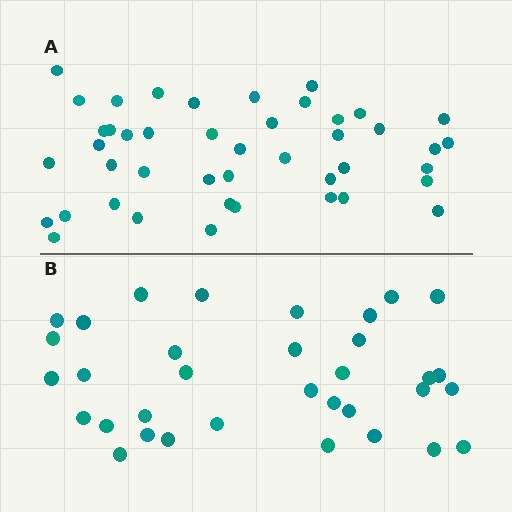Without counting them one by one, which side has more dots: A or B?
Region A (the top region) has more dots.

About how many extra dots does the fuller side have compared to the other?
Region A has roughly 10 or so more dots than region B.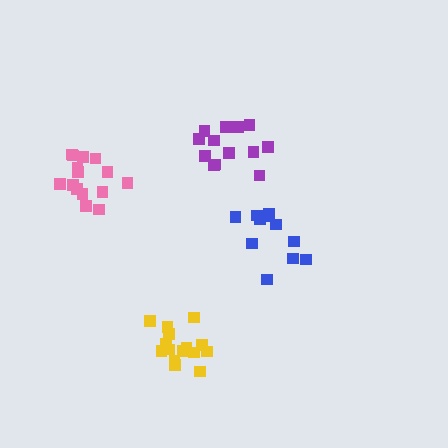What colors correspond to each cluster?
The clusters are colored: pink, yellow, blue, purple.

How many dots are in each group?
Group 1: 15 dots, Group 2: 15 dots, Group 3: 11 dots, Group 4: 13 dots (54 total).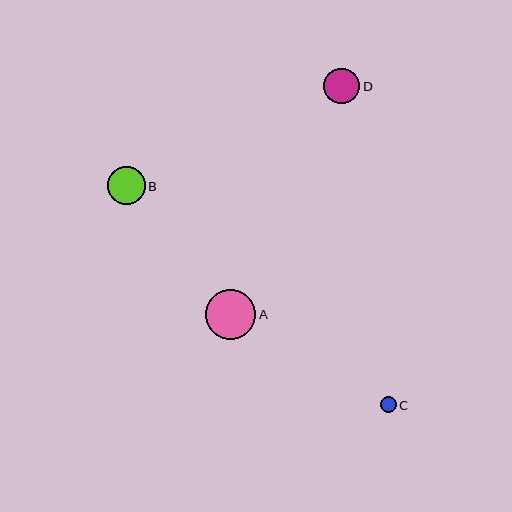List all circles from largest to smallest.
From largest to smallest: A, B, D, C.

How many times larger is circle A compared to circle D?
Circle A is approximately 1.4 times the size of circle D.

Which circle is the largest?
Circle A is the largest with a size of approximately 50 pixels.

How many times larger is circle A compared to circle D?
Circle A is approximately 1.4 times the size of circle D.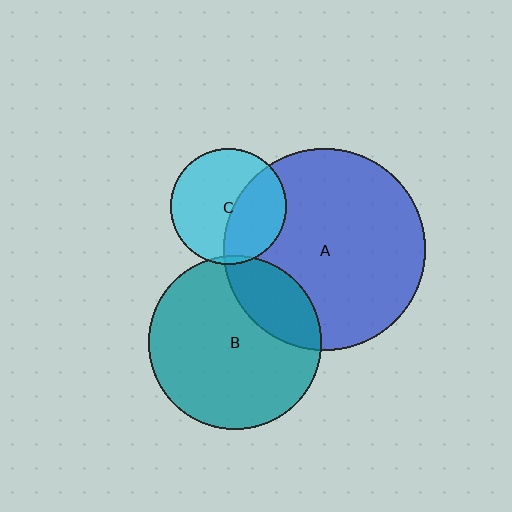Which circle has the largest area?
Circle A (blue).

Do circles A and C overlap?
Yes.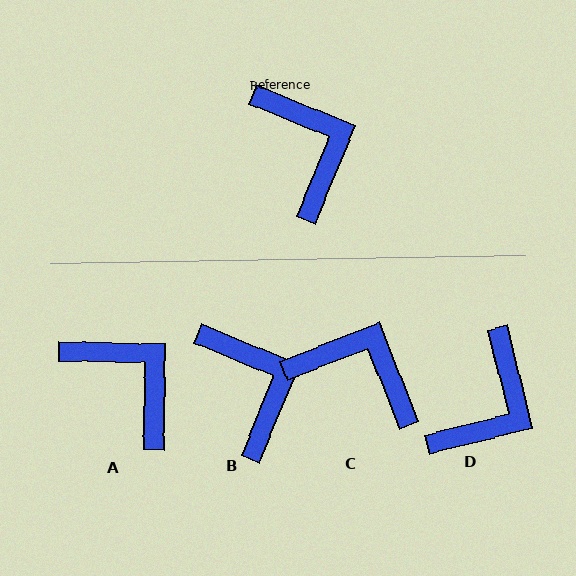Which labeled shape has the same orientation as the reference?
B.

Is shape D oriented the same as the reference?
No, it is off by about 54 degrees.